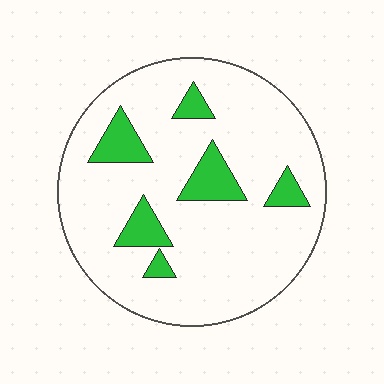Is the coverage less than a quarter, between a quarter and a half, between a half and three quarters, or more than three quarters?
Less than a quarter.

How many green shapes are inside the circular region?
6.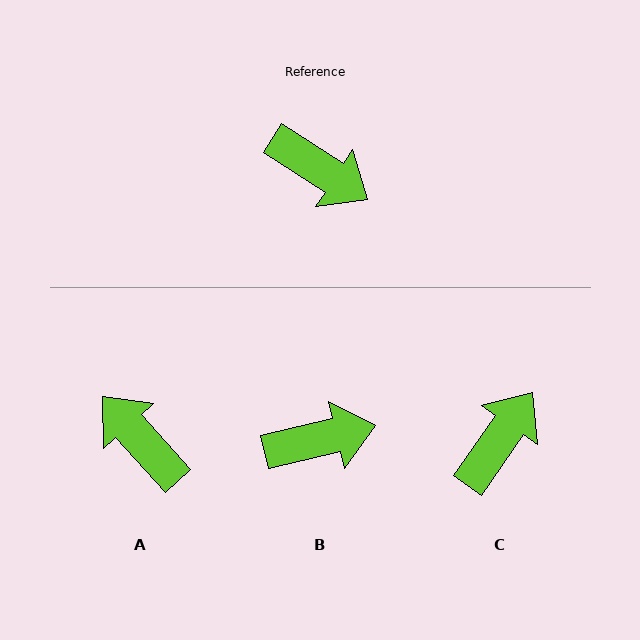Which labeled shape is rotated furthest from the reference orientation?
A, about 165 degrees away.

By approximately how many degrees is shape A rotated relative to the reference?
Approximately 165 degrees counter-clockwise.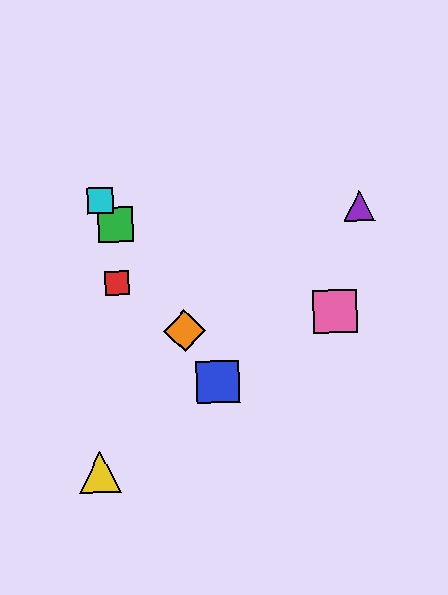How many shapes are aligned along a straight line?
4 shapes (the blue square, the green square, the orange diamond, the cyan square) are aligned along a straight line.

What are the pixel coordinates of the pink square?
The pink square is at (335, 311).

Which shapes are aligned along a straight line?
The blue square, the green square, the orange diamond, the cyan square are aligned along a straight line.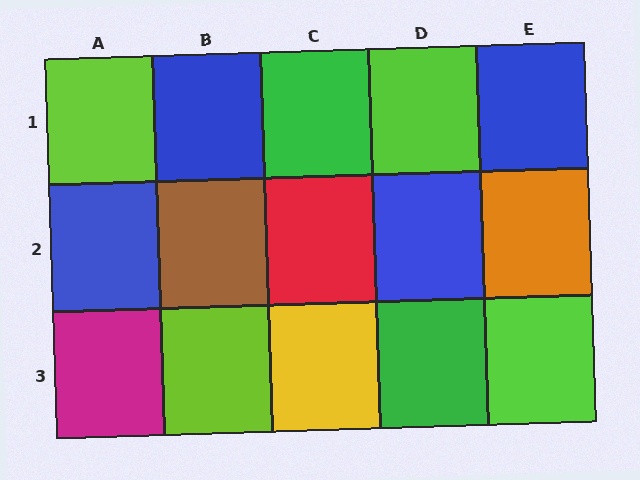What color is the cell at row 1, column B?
Blue.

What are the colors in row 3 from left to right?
Magenta, lime, yellow, green, lime.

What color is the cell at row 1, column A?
Lime.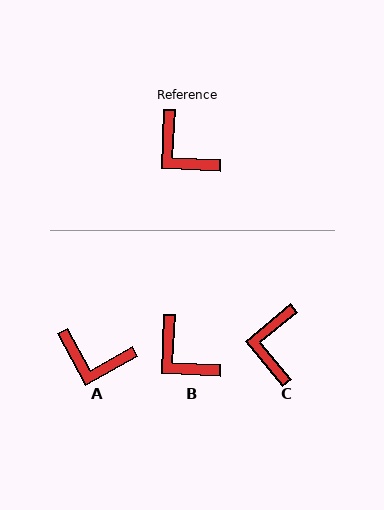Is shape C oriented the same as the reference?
No, it is off by about 48 degrees.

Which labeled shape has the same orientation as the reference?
B.